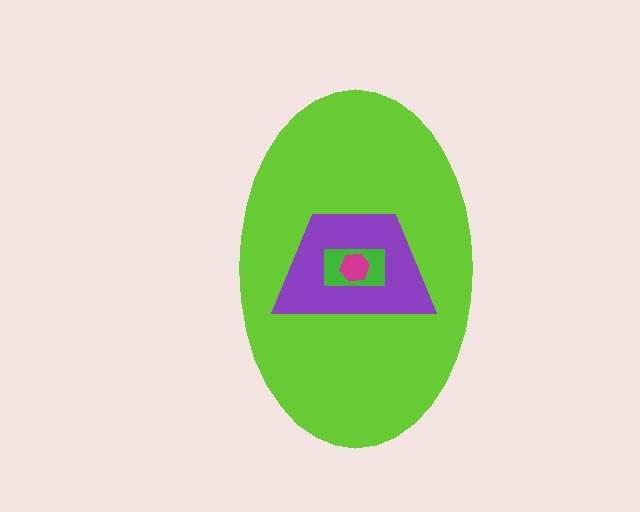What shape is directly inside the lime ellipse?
The purple trapezoid.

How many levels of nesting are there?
4.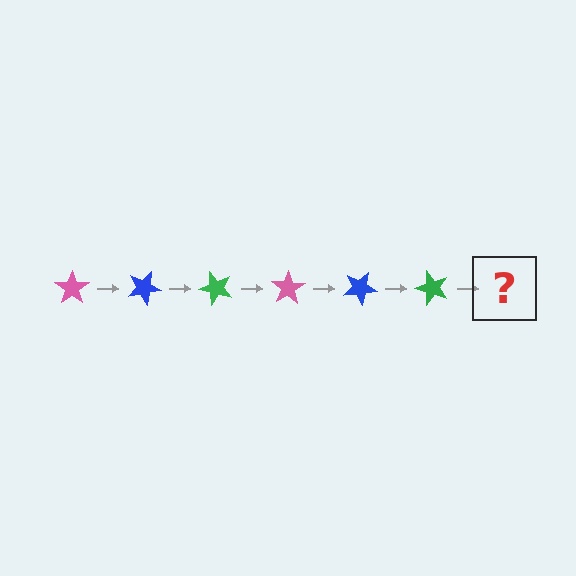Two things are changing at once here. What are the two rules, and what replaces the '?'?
The two rules are that it rotates 25 degrees each step and the color cycles through pink, blue, and green. The '?' should be a pink star, rotated 150 degrees from the start.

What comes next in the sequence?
The next element should be a pink star, rotated 150 degrees from the start.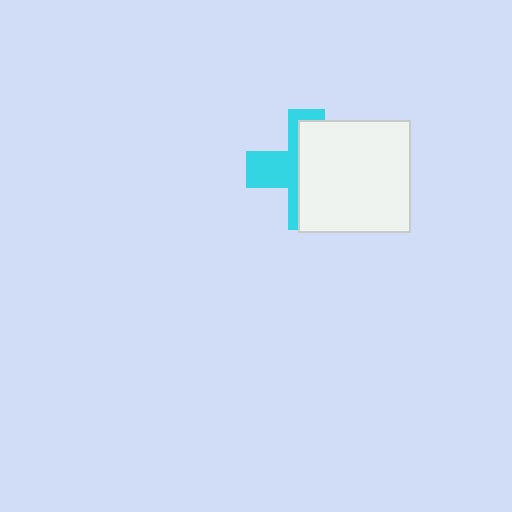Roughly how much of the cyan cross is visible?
A small part of it is visible (roughly 39%).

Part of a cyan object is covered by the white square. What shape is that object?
It is a cross.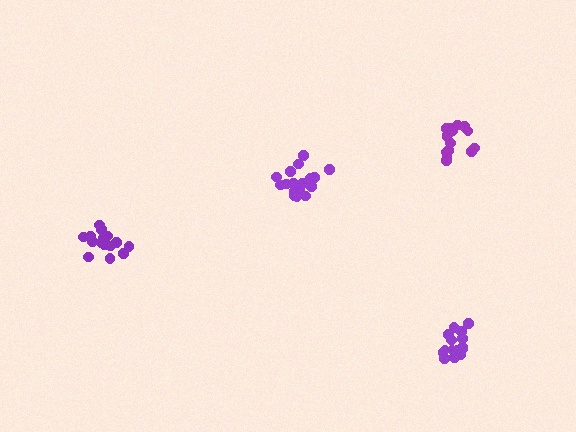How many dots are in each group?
Group 1: 18 dots, Group 2: 16 dots, Group 3: 17 dots, Group 4: 17 dots (68 total).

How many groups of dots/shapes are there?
There are 4 groups.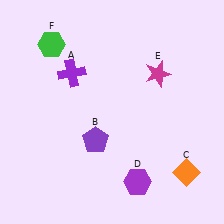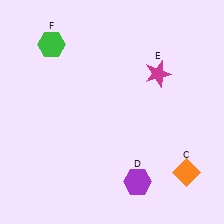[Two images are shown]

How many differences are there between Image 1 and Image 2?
There are 2 differences between the two images.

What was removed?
The purple cross (A), the purple pentagon (B) were removed in Image 2.